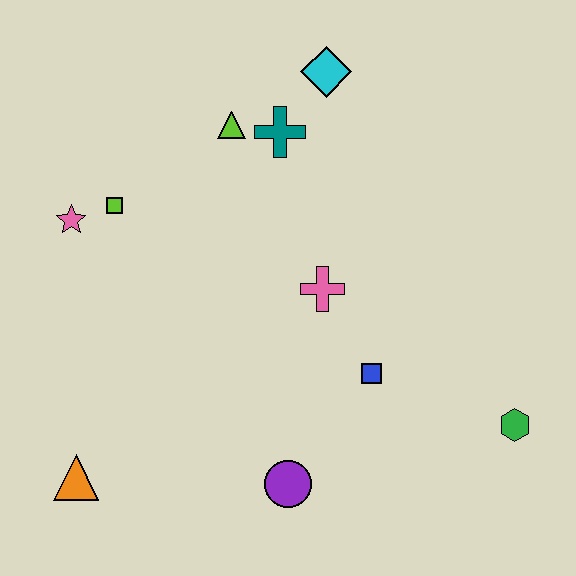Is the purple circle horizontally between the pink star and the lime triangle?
No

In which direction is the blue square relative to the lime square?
The blue square is to the right of the lime square.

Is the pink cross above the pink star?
No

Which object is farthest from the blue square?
The pink star is farthest from the blue square.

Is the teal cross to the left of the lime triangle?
No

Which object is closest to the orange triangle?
The purple circle is closest to the orange triangle.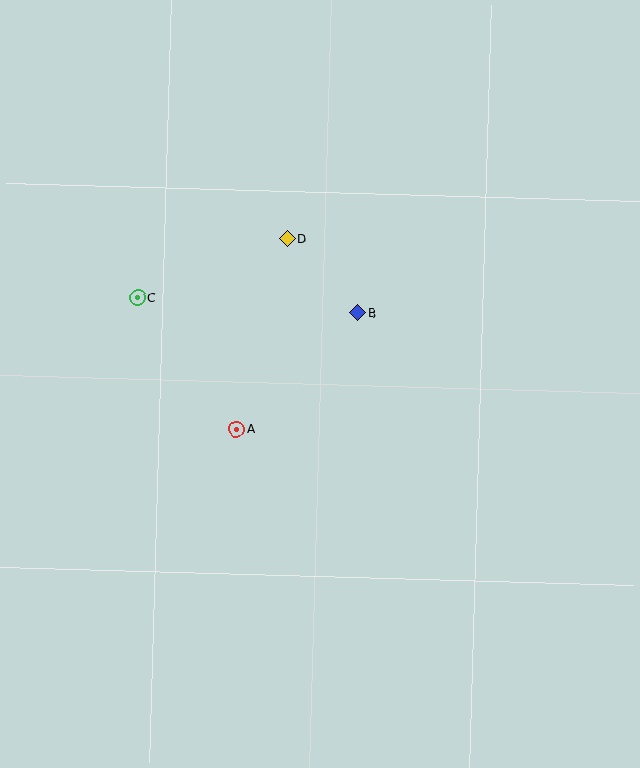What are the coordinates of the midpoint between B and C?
The midpoint between B and C is at (248, 305).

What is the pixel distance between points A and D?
The distance between A and D is 197 pixels.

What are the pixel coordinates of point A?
Point A is at (237, 429).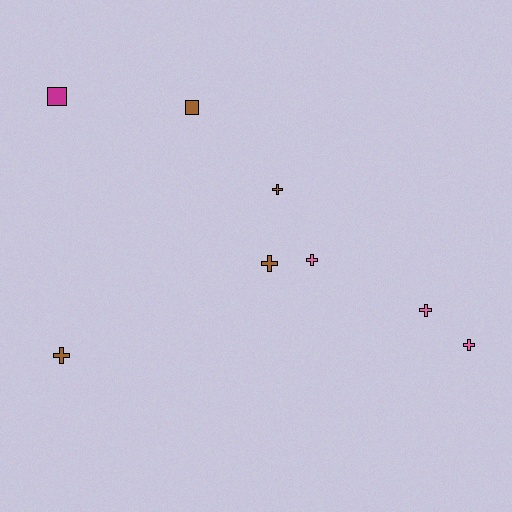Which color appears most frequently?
Brown, with 4 objects.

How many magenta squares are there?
There is 1 magenta square.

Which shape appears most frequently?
Cross, with 6 objects.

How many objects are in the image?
There are 8 objects.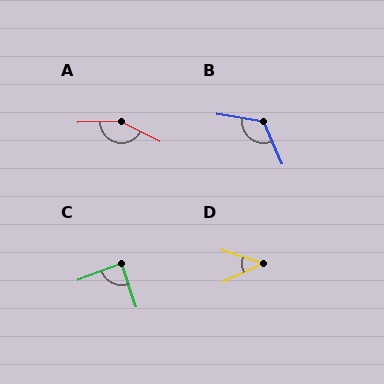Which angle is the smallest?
D, at approximately 43 degrees.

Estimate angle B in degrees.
Approximately 123 degrees.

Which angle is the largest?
A, at approximately 151 degrees.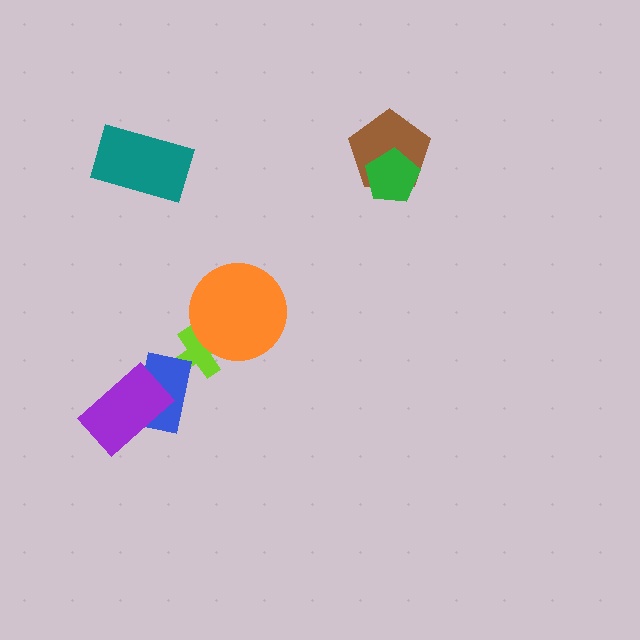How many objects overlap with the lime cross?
2 objects overlap with the lime cross.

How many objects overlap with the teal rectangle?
0 objects overlap with the teal rectangle.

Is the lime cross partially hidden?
Yes, it is partially covered by another shape.